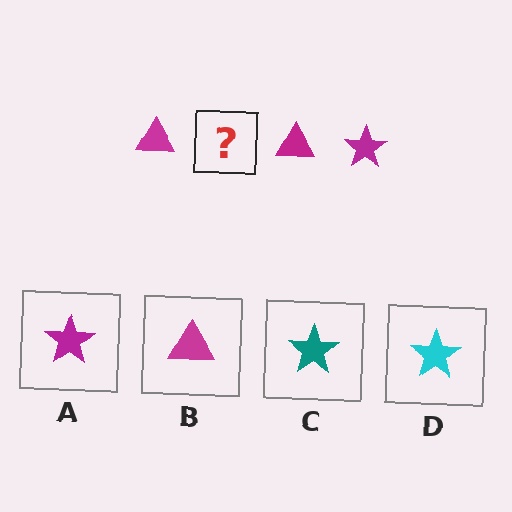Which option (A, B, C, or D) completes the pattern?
A.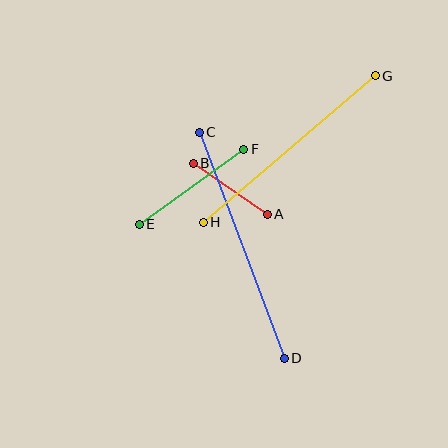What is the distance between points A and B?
The distance is approximately 90 pixels.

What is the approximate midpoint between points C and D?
The midpoint is at approximately (242, 245) pixels.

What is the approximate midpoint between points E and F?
The midpoint is at approximately (191, 187) pixels.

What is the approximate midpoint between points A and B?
The midpoint is at approximately (230, 189) pixels.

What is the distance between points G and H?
The distance is approximately 226 pixels.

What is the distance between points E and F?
The distance is approximately 129 pixels.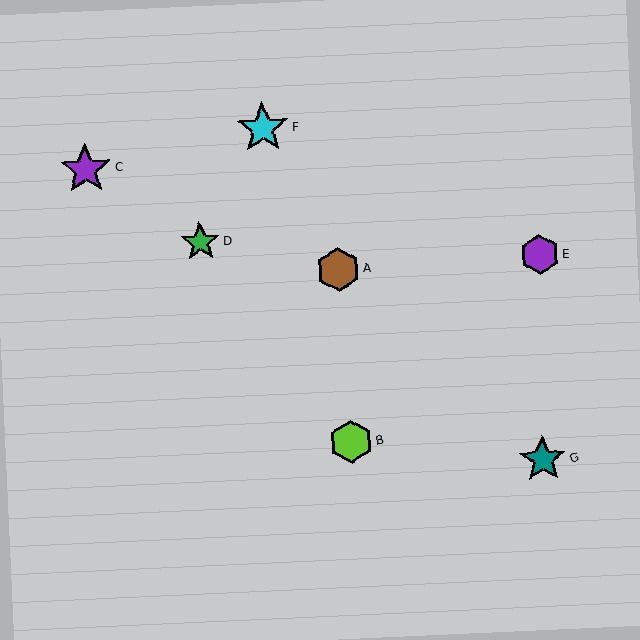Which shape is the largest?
The cyan star (labeled F) is the largest.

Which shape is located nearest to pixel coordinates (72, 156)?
The purple star (labeled C) at (86, 169) is nearest to that location.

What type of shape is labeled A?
Shape A is a brown hexagon.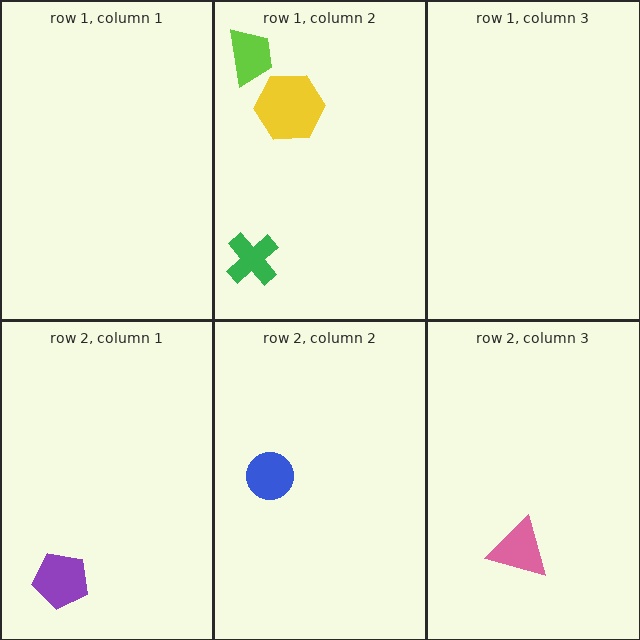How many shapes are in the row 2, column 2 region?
1.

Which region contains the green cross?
The row 1, column 2 region.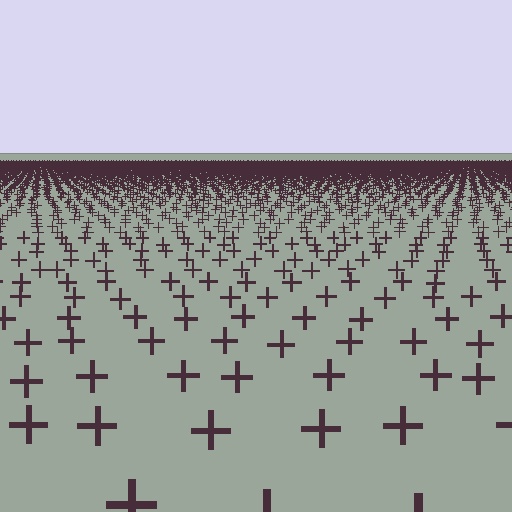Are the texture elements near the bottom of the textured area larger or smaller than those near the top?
Larger. Near the bottom, elements are closer to the viewer and appear at a bigger on-screen size.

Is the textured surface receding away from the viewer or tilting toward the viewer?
The surface is receding away from the viewer. Texture elements get smaller and denser toward the top.